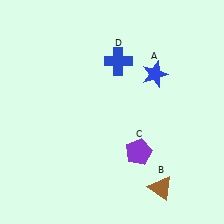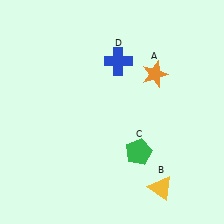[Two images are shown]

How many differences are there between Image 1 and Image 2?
There are 3 differences between the two images.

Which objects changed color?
A changed from blue to orange. B changed from brown to yellow. C changed from purple to green.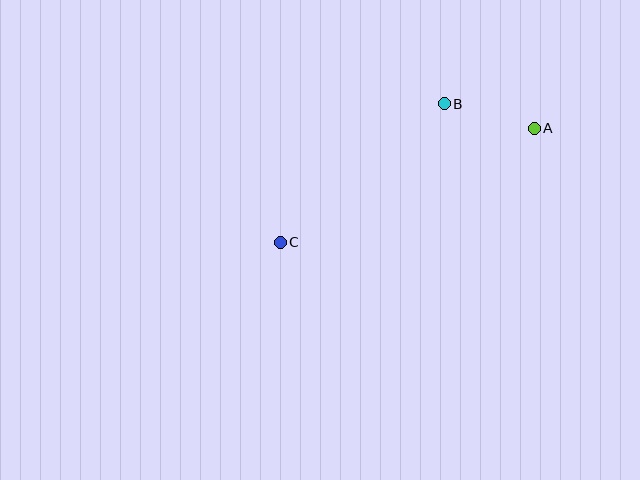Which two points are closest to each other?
Points A and B are closest to each other.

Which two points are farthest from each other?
Points A and C are farthest from each other.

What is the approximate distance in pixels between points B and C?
The distance between B and C is approximately 215 pixels.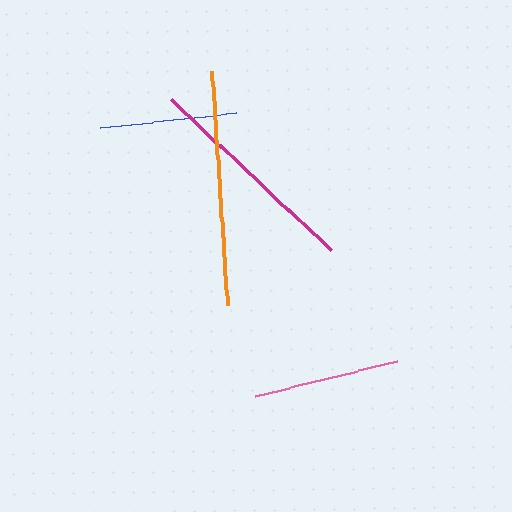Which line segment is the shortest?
The blue line is the shortest at approximately 137 pixels.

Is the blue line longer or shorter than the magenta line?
The magenta line is longer than the blue line.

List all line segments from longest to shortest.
From longest to shortest: orange, magenta, pink, blue.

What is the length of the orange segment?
The orange segment is approximately 235 pixels long.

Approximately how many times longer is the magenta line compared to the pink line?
The magenta line is approximately 1.5 times the length of the pink line.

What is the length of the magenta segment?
The magenta segment is approximately 219 pixels long.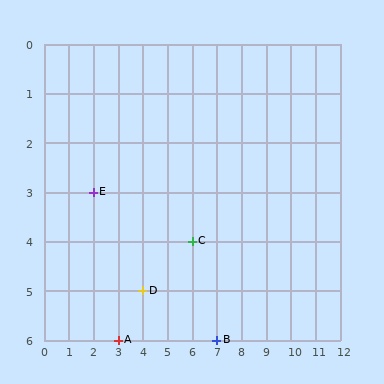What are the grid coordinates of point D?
Point D is at grid coordinates (4, 5).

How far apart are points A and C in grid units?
Points A and C are 3 columns and 2 rows apart (about 3.6 grid units diagonally).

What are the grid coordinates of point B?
Point B is at grid coordinates (7, 6).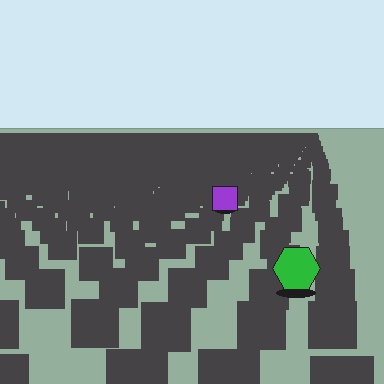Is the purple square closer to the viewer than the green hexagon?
No. The green hexagon is closer — you can tell from the texture gradient: the ground texture is coarser near it.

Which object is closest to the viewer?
The green hexagon is closest. The texture marks near it are larger and more spread out.